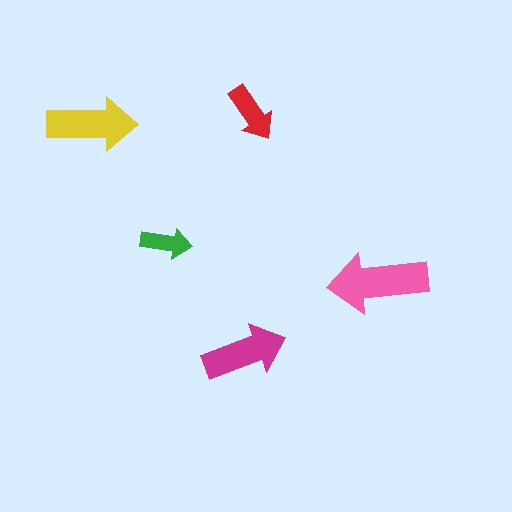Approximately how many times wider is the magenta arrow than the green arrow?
About 1.5 times wider.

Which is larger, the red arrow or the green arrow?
The red one.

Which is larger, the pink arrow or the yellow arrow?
The pink one.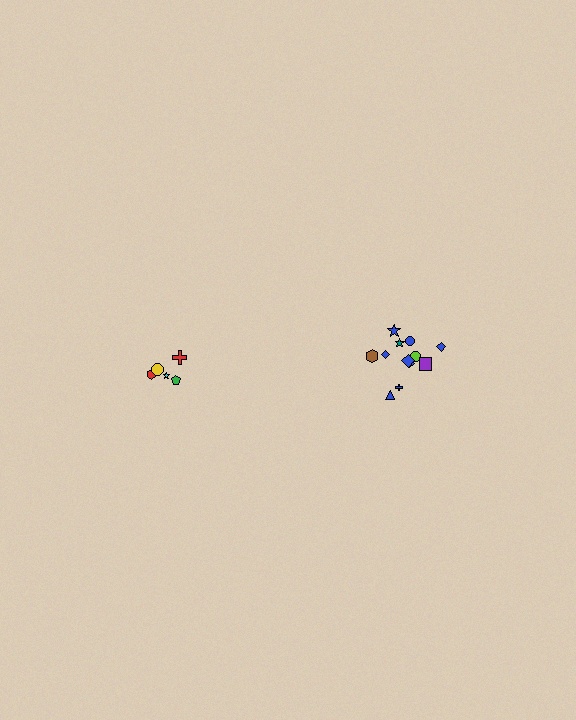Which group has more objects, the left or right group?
The right group.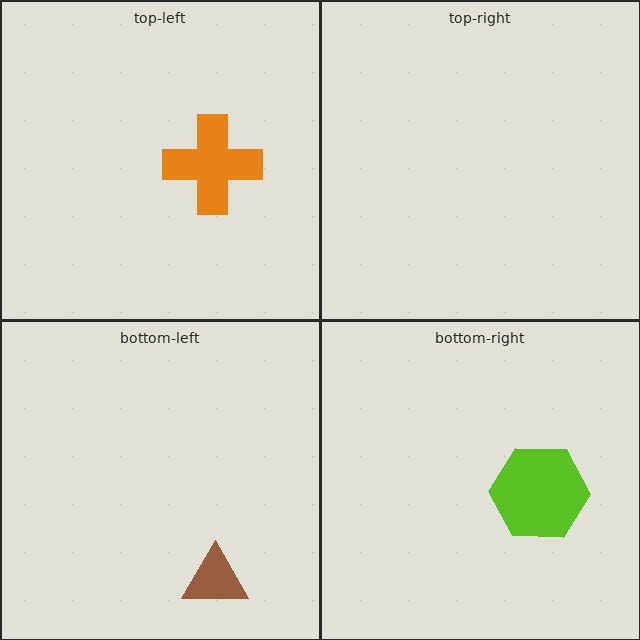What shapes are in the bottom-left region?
The brown triangle.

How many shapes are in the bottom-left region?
1.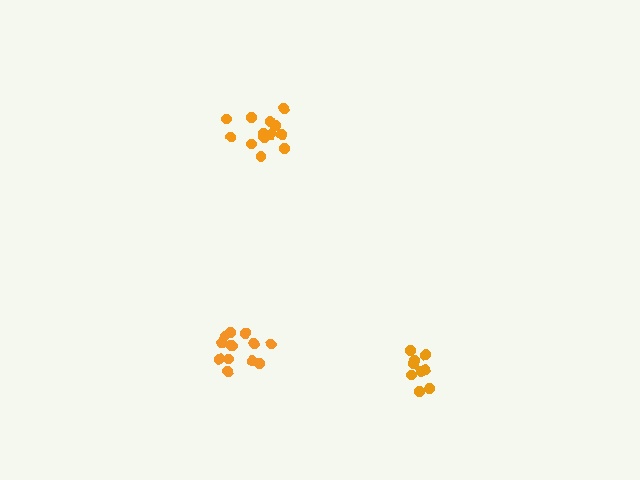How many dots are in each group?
Group 1: 9 dots, Group 2: 14 dots, Group 3: 14 dots (37 total).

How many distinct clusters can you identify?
There are 3 distinct clusters.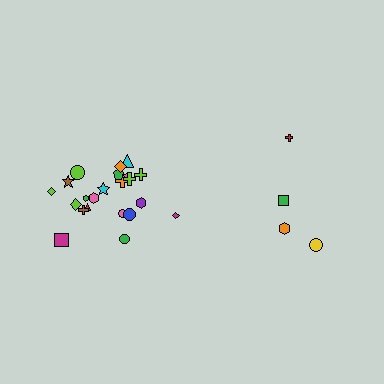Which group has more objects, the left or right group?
The left group.